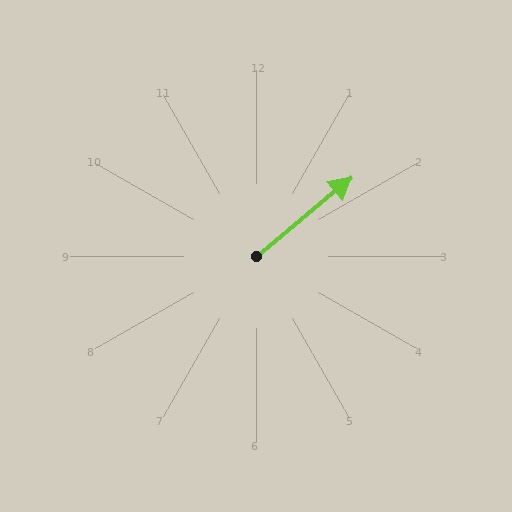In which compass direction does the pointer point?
Northeast.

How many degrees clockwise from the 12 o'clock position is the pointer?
Approximately 50 degrees.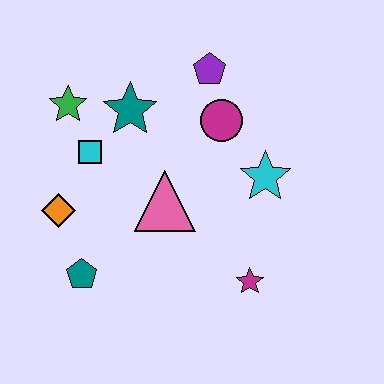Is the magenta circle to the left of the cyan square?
No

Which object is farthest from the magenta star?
The green star is farthest from the magenta star.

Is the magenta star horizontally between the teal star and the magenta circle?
No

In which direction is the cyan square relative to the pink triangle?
The cyan square is to the left of the pink triangle.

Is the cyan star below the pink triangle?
No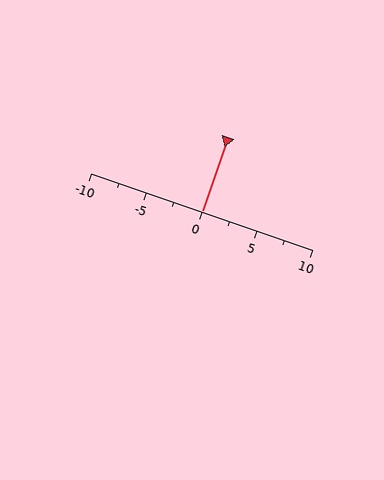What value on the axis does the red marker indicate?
The marker indicates approximately 0.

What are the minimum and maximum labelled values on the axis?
The axis runs from -10 to 10.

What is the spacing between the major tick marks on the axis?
The major ticks are spaced 5 apart.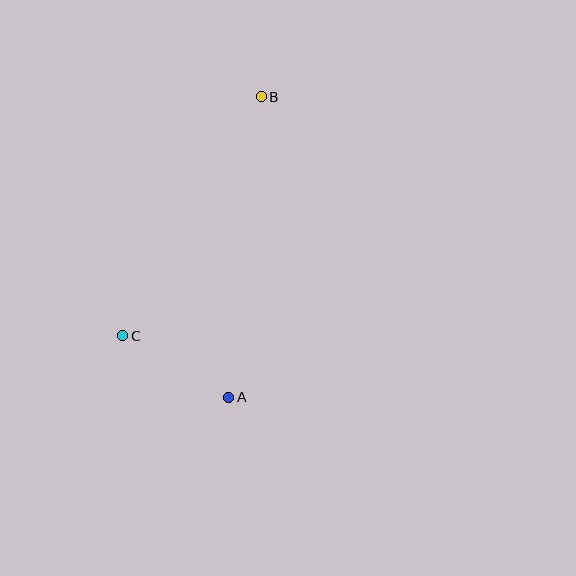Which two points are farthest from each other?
Points A and B are farthest from each other.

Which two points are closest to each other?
Points A and C are closest to each other.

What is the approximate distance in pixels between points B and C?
The distance between B and C is approximately 276 pixels.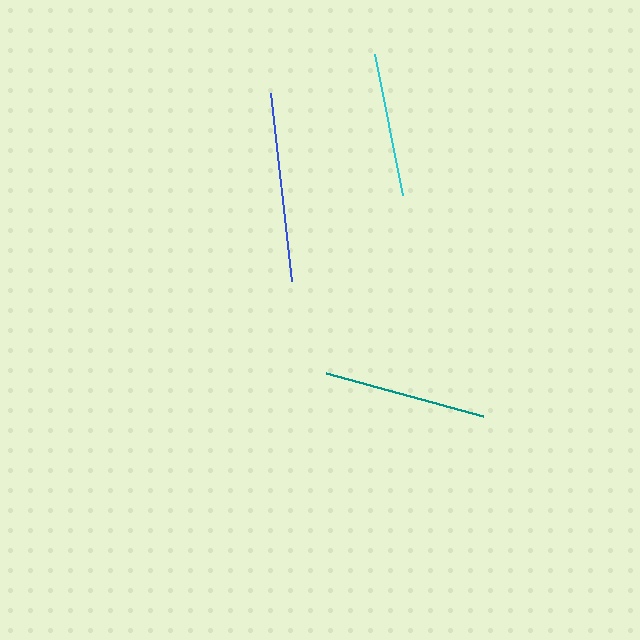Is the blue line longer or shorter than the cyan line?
The blue line is longer than the cyan line.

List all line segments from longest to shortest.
From longest to shortest: blue, teal, cyan.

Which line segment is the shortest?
The cyan line is the shortest at approximately 143 pixels.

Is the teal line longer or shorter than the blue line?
The blue line is longer than the teal line.